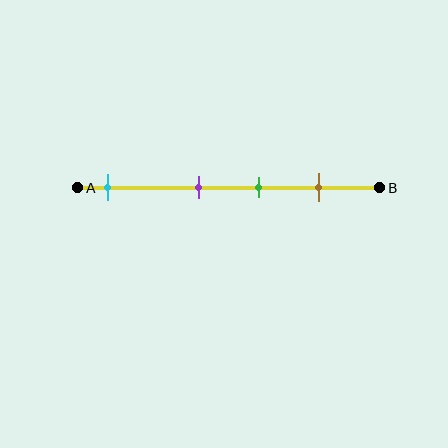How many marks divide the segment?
There are 4 marks dividing the segment.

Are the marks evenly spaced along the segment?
No, the marks are not evenly spaced.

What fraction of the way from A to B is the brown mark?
The brown mark is approximately 80% (0.8) of the way from A to B.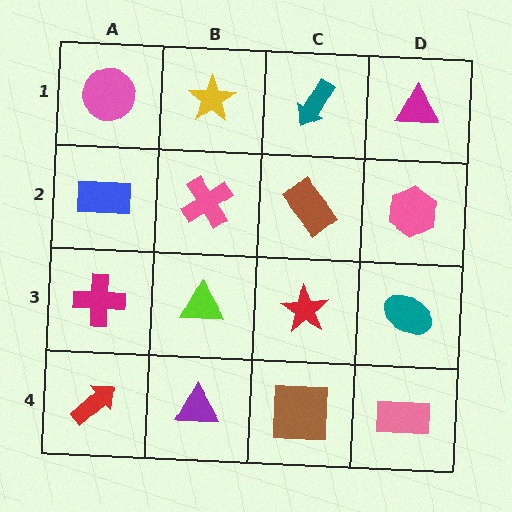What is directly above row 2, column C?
A teal arrow.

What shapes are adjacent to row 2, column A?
A pink circle (row 1, column A), a magenta cross (row 3, column A), a pink cross (row 2, column B).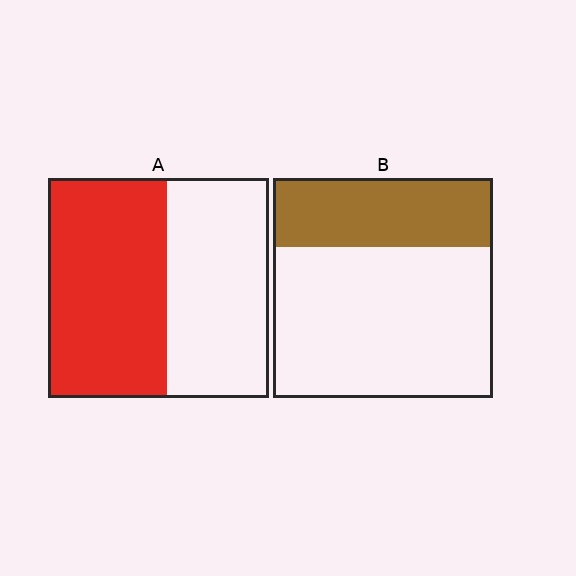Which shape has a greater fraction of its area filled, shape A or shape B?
Shape A.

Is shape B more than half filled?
No.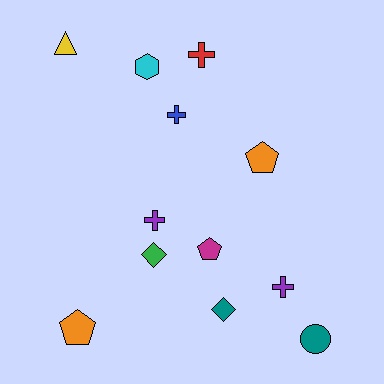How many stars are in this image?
There are no stars.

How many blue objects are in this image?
There is 1 blue object.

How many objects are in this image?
There are 12 objects.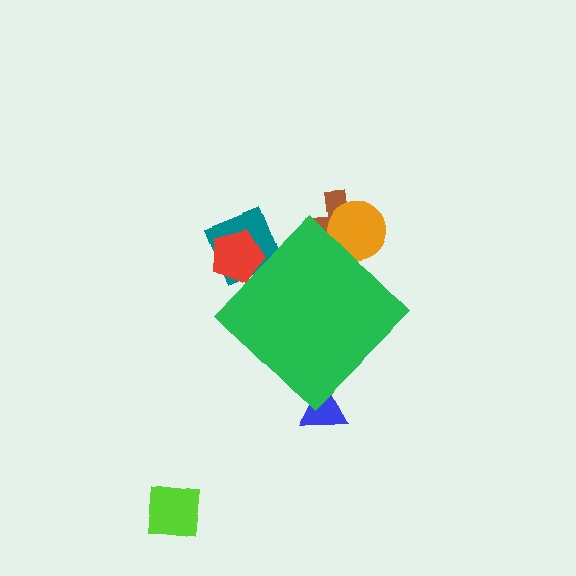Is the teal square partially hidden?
Yes, the teal square is partially hidden behind the green diamond.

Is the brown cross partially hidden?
Yes, the brown cross is partially hidden behind the green diamond.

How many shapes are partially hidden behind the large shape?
5 shapes are partially hidden.